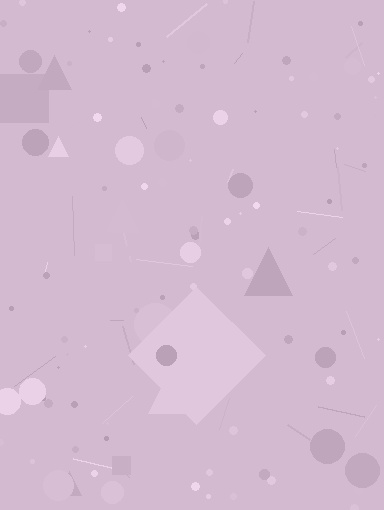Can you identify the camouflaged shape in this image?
The camouflaged shape is a diamond.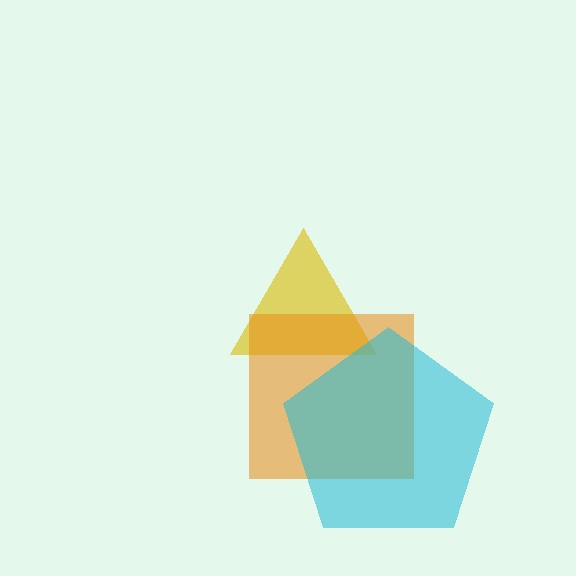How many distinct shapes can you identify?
There are 3 distinct shapes: a yellow triangle, an orange square, a cyan pentagon.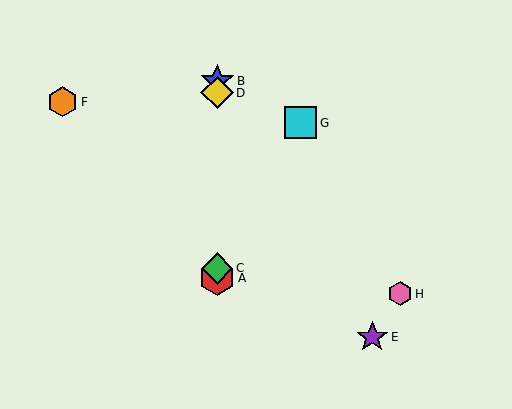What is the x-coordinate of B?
Object B is at x≈217.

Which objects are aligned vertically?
Objects A, B, C, D are aligned vertically.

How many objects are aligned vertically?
4 objects (A, B, C, D) are aligned vertically.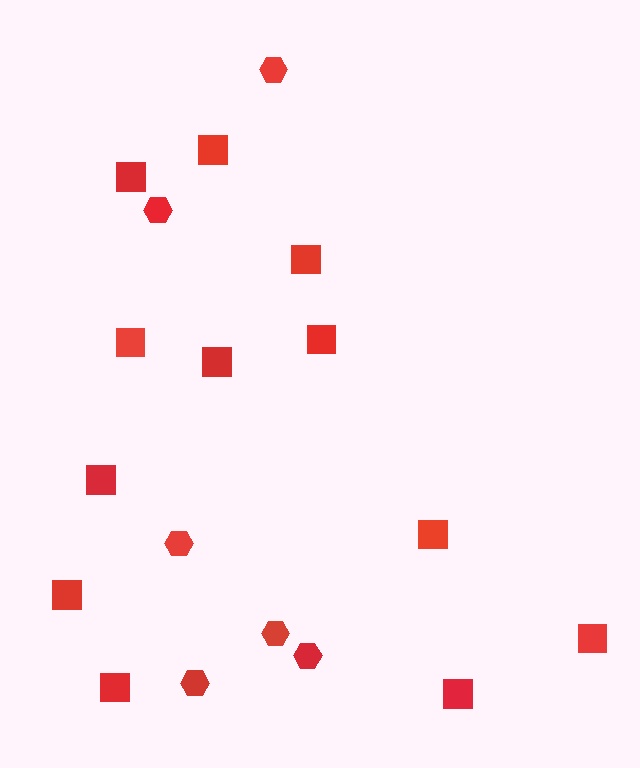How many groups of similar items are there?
There are 2 groups: one group of hexagons (6) and one group of squares (12).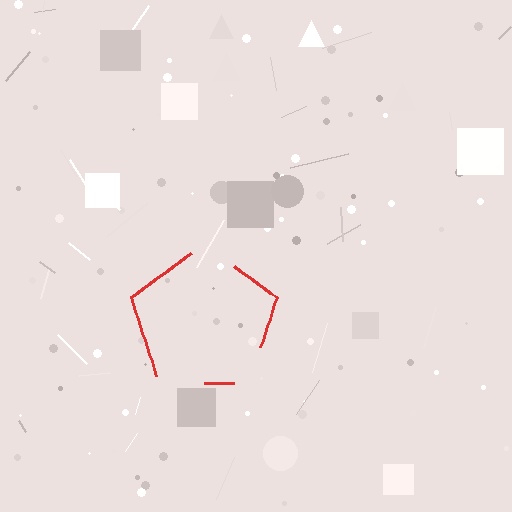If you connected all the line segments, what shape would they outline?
They would outline a pentagon.